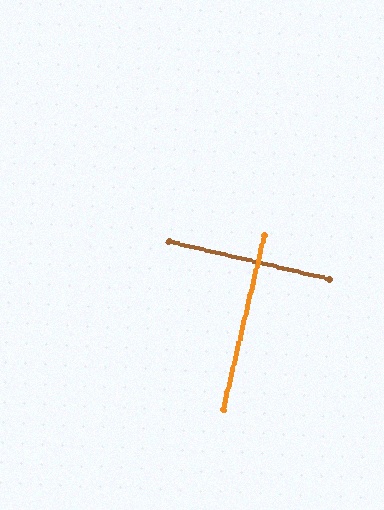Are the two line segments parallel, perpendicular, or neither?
Perpendicular — they meet at approximately 90°.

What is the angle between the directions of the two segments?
Approximately 90 degrees.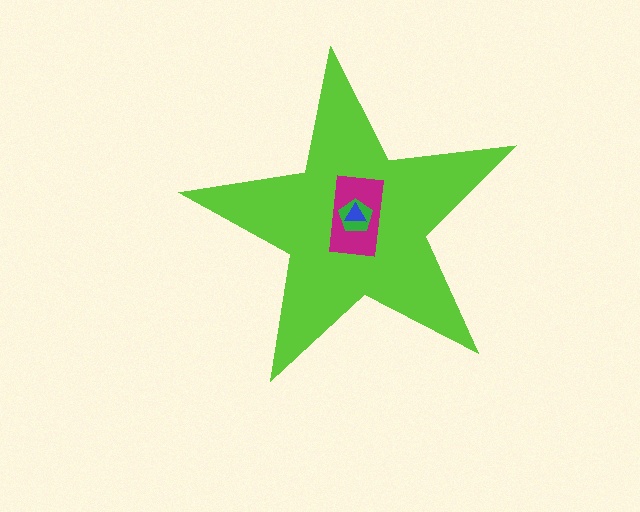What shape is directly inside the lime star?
The magenta rectangle.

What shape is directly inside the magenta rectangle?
The green pentagon.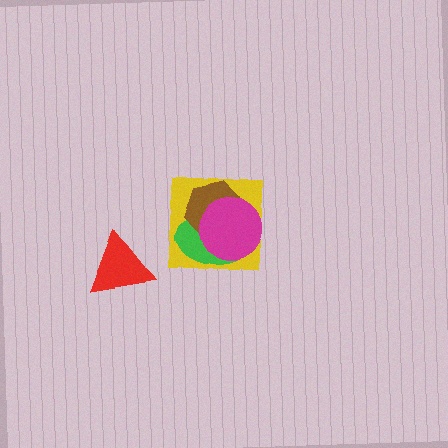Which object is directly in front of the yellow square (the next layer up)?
The green ellipse is directly in front of the yellow square.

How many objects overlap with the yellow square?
3 objects overlap with the yellow square.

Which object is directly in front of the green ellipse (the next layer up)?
The brown hexagon is directly in front of the green ellipse.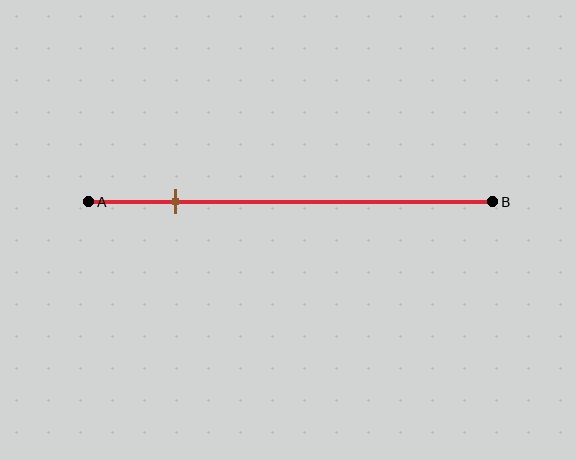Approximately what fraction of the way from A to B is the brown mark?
The brown mark is approximately 20% of the way from A to B.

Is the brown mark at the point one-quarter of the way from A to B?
No, the mark is at about 20% from A, not at the 25% one-quarter point.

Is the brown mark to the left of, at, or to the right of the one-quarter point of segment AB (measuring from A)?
The brown mark is to the left of the one-quarter point of segment AB.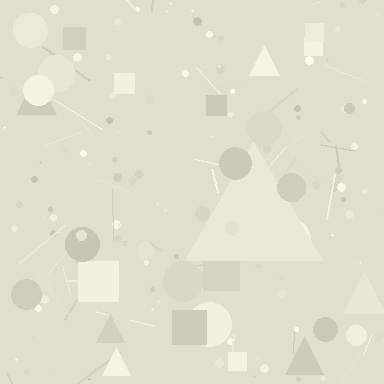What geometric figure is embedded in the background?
A triangle is embedded in the background.